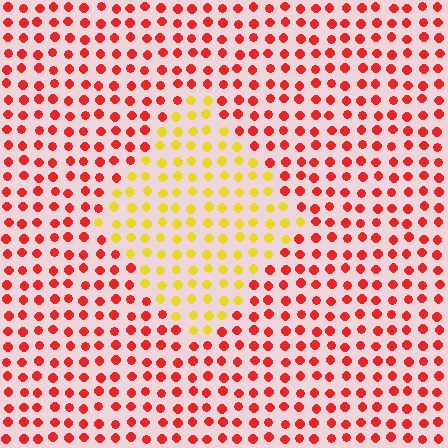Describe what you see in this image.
The image is filled with small red elements in a uniform arrangement. A diamond-shaped region is visible where the elements are tinted to a slightly different hue, forming a subtle color boundary.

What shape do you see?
I see a diamond.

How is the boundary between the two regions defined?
The boundary is defined purely by a slight shift in hue (about 57 degrees). Spacing, size, and orientation are identical on both sides.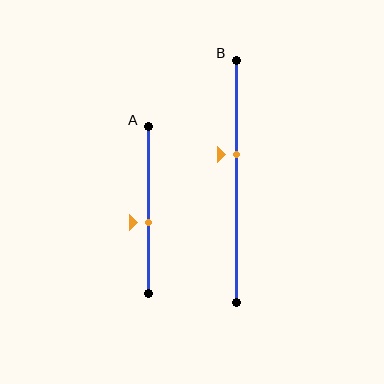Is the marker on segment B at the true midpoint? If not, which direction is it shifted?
No, the marker on segment B is shifted upward by about 11% of the segment length.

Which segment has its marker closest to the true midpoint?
Segment A has its marker closest to the true midpoint.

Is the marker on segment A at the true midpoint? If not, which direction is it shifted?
No, the marker on segment A is shifted downward by about 7% of the segment length.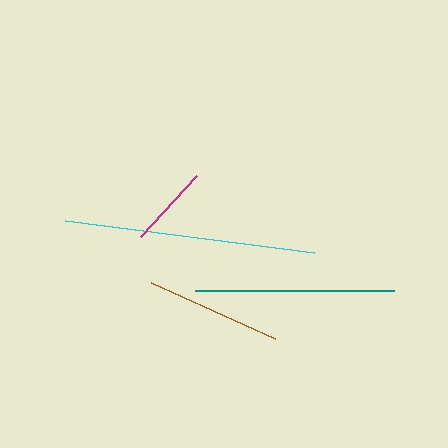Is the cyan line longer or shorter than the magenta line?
The cyan line is longer than the magenta line.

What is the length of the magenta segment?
The magenta segment is approximately 83 pixels long.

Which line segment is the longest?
The cyan line is the longest at approximately 251 pixels.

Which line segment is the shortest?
The magenta line is the shortest at approximately 83 pixels.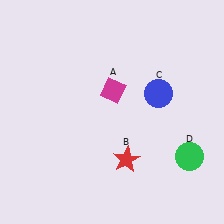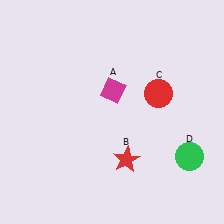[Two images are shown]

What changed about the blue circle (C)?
In Image 1, C is blue. In Image 2, it changed to red.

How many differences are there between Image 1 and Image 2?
There is 1 difference between the two images.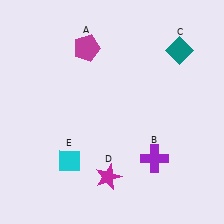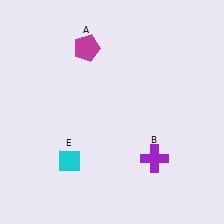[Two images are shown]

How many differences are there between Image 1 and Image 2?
There are 2 differences between the two images.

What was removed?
The magenta star (D), the teal diamond (C) were removed in Image 2.